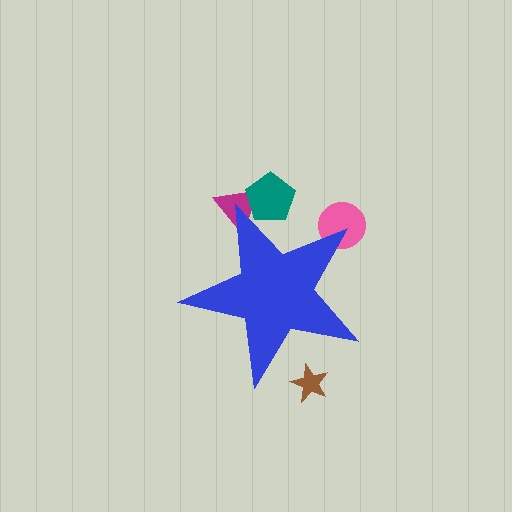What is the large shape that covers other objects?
A blue star.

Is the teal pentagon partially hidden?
Yes, the teal pentagon is partially hidden behind the blue star.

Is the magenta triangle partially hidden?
Yes, the magenta triangle is partially hidden behind the blue star.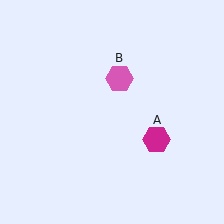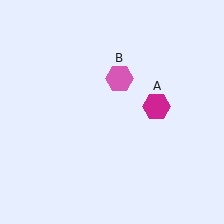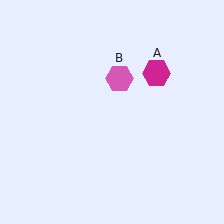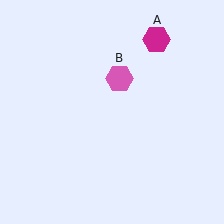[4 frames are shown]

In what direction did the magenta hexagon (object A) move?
The magenta hexagon (object A) moved up.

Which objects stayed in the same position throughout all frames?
Pink hexagon (object B) remained stationary.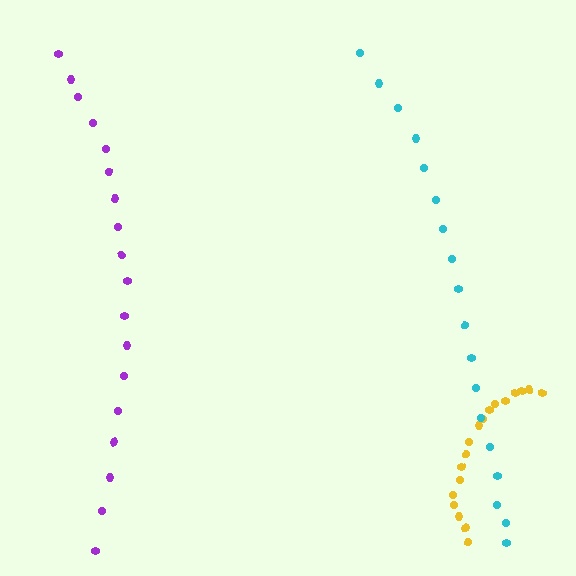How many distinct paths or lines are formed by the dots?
There are 3 distinct paths.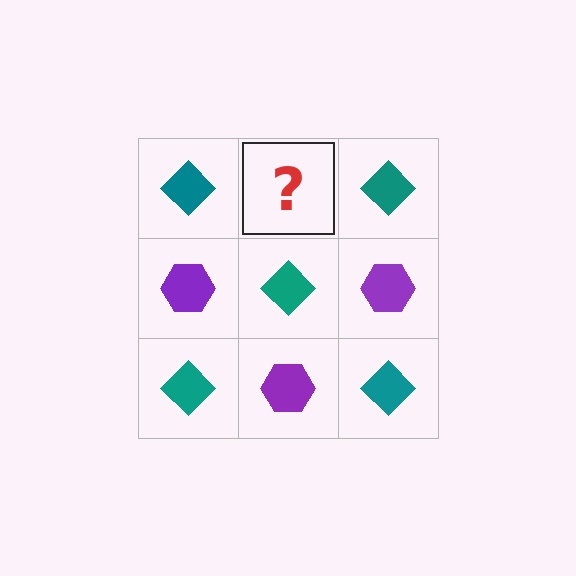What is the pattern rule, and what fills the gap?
The rule is that it alternates teal diamond and purple hexagon in a checkerboard pattern. The gap should be filled with a purple hexagon.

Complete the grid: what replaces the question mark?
The question mark should be replaced with a purple hexagon.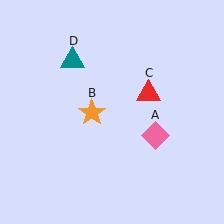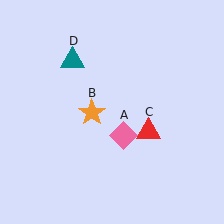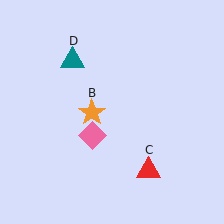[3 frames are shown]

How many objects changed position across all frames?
2 objects changed position: pink diamond (object A), red triangle (object C).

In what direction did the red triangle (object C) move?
The red triangle (object C) moved down.